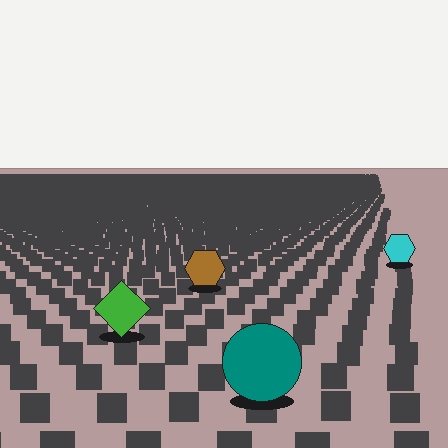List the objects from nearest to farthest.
From nearest to farthest: the teal circle, the green diamond, the brown hexagon, the cyan hexagon.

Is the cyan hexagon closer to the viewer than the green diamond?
No. The green diamond is closer — you can tell from the texture gradient: the ground texture is coarser near it.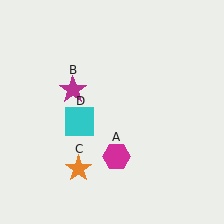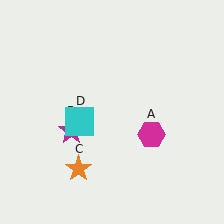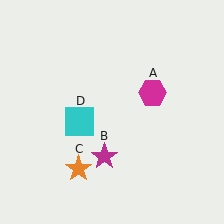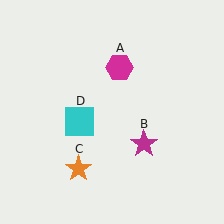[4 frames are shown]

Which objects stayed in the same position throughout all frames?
Orange star (object C) and cyan square (object D) remained stationary.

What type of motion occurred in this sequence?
The magenta hexagon (object A), magenta star (object B) rotated counterclockwise around the center of the scene.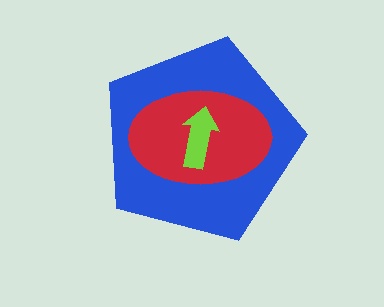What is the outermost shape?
The blue pentagon.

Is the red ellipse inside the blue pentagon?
Yes.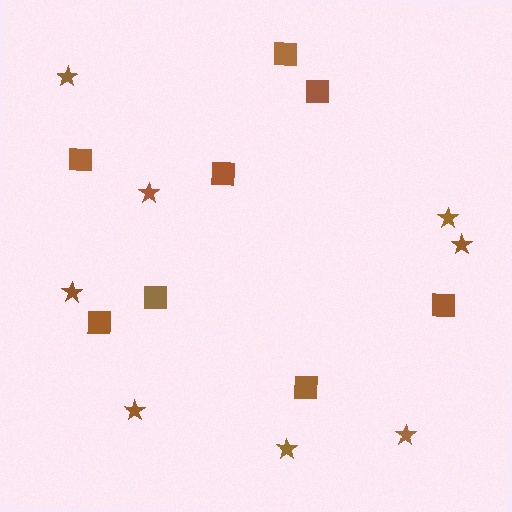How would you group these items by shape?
There are 2 groups: one group of squares (8) and one group of stars (8).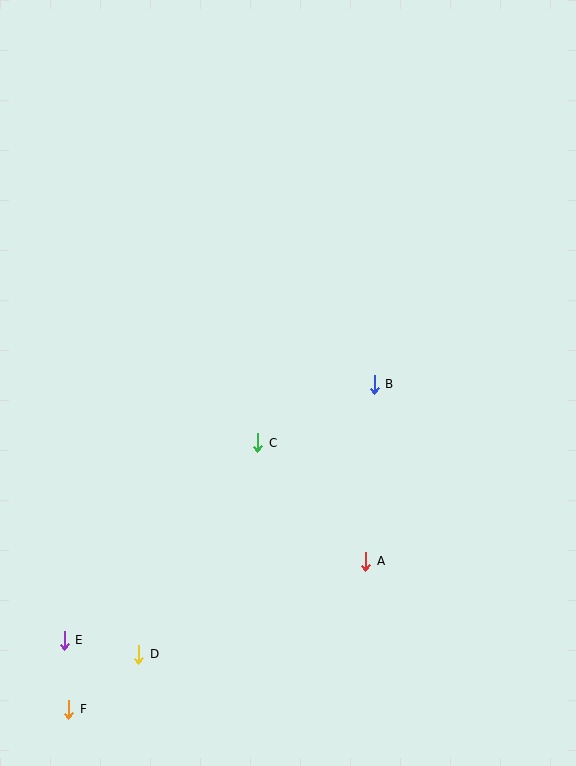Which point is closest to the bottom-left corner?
Point F is closest to the bottom-left corner.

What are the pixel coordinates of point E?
Point E is at (64, 640).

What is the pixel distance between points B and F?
The distance between B and F is 446 pixels.